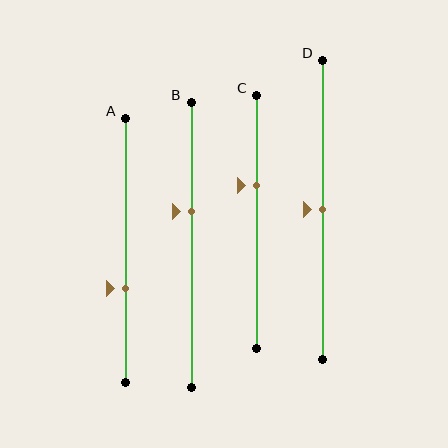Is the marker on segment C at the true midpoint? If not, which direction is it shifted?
No, the marker on segment C is shifted upward by about 14% of the segment length.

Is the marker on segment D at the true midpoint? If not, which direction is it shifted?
Yes, the marker on segment D is at the true midpoint.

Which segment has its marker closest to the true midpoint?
Segment D has its marker closest to the true midpoint.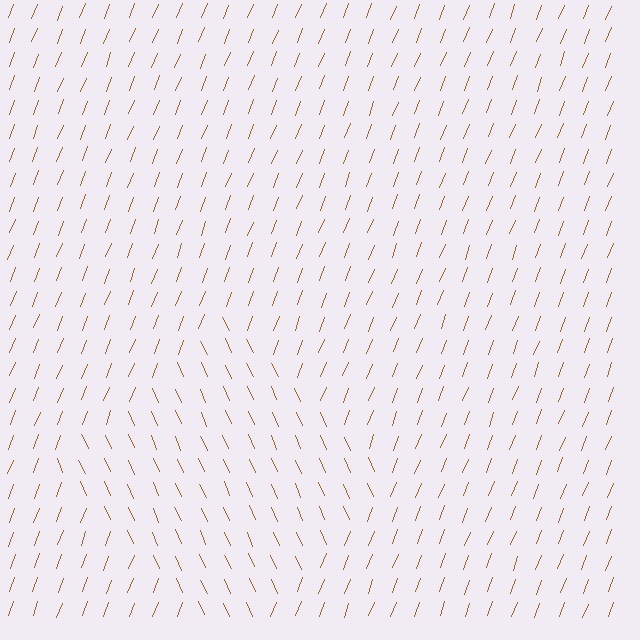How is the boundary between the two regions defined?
The boundary is defined purely by a change in line orientation (approximately 45 degrees difference). All lines are the same color and thickness.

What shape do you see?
I see a diamond.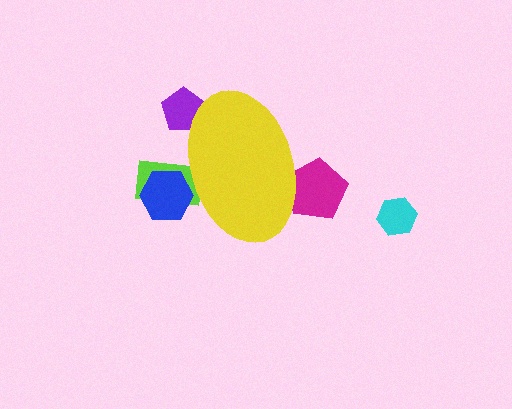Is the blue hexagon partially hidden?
Yes, the blue hexagon is partially hidden behind the yellow ellipse.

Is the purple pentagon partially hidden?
Yes, the purple pentagon is partially hidden behind the yellow ellipse.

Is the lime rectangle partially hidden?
Yes, the lime rectangle is partially hidden behind the yellow ellipse.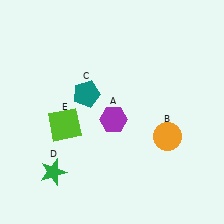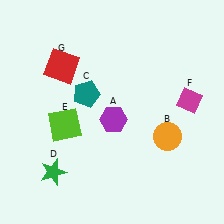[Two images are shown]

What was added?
A magenta diamond (F), a red square (G) were added in Image 2.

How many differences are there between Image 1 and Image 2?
There are 2 differences between the two images.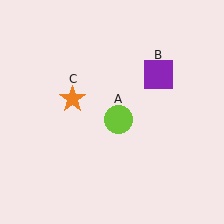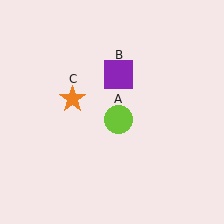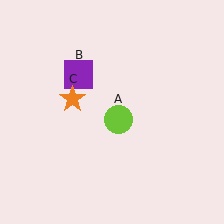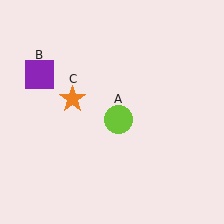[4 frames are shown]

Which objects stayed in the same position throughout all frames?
Lime circle (object A) and orange star (object C) remained stationary.